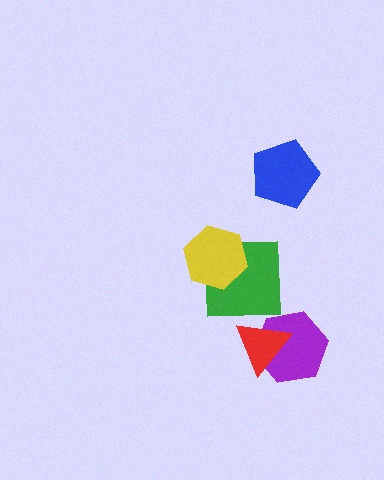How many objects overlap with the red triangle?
1 object overlaps with the red triangle.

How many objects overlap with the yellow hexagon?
1 object overlaps with the yellow hexagon.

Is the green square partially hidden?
Yes, it is partially covered by another shape.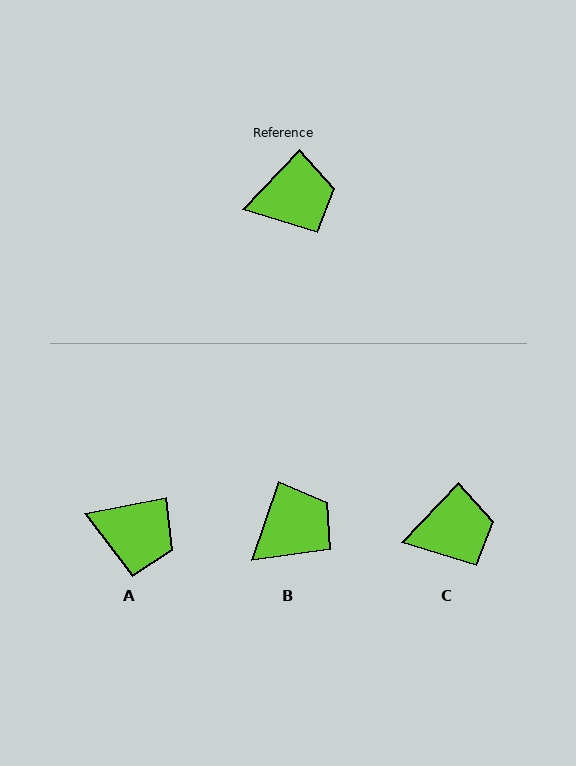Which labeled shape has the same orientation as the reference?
C.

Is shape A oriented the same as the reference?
No, it is off by about 36 degrees.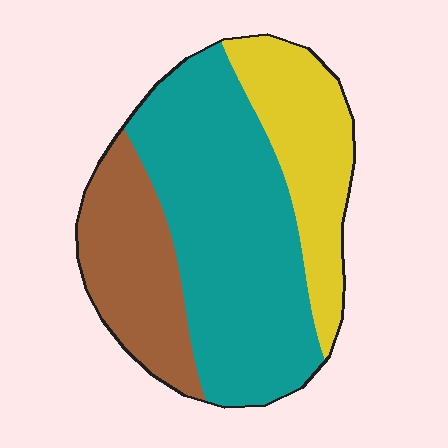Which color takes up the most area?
Teal, at roughly 50%.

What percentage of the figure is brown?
Brown takes up about one quarter (1/4) of the figure.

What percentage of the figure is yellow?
Yellow covers about 25% of the figure.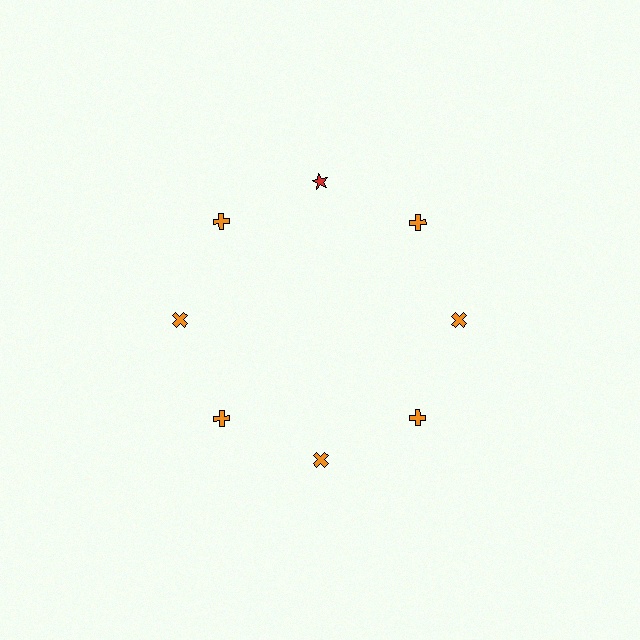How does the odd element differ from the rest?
It differs in both color (red instead of orange) and shape (star instead of cross).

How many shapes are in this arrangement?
There are 8 shapes arranged in a ring pattern.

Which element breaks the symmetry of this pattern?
The red star at roughly the 12 o'clock position breaks the symmetry. All other shapes are orange crosses.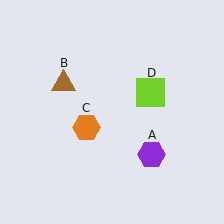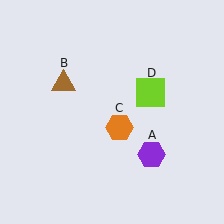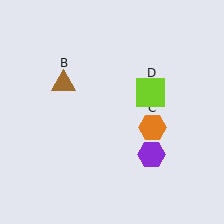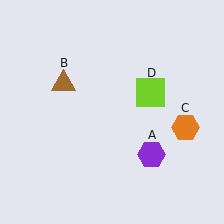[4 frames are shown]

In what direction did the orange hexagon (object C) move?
The orange hexagon (object C) moved right.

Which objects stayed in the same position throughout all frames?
Purple hexagon (object A) and brown triangle (object B) and lime square (object D) remained stationary.